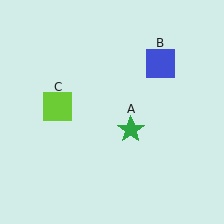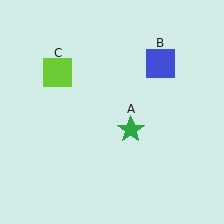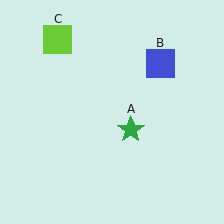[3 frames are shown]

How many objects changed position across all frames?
1 object changed position: lime square (object C).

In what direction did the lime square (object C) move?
The lime square (object C) moved up.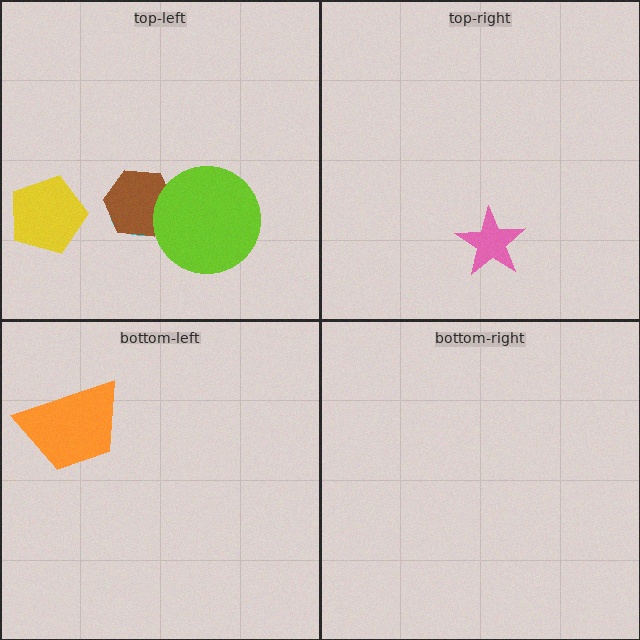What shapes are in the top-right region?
The pink star.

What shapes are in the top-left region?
The cyan ellipse, the brown hexagon, the lime circle, the yellow pentagon.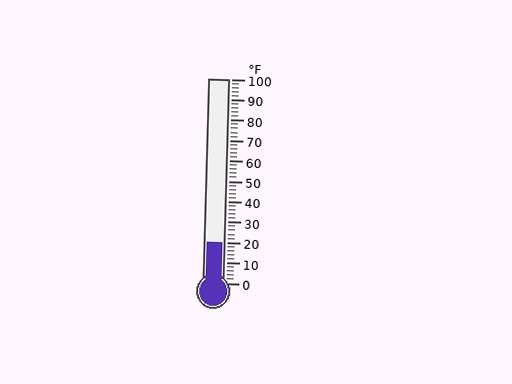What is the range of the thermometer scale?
The thermometer scale ranges from 0°F to 100°F.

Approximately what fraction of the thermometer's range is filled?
The thermometer is filled to approximately 20% of its range.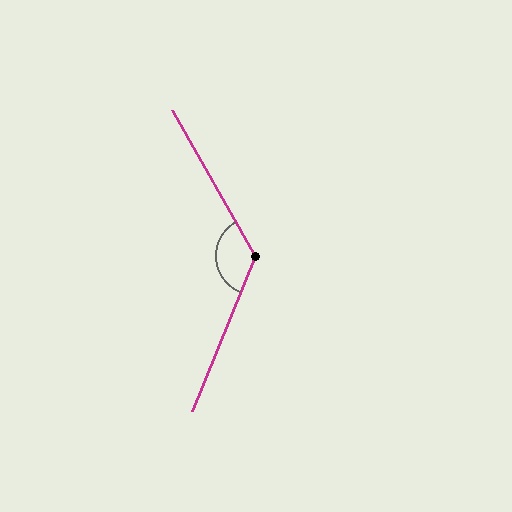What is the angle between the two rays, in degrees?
Approximately 128 degrees.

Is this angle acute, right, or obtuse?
It is obtuse.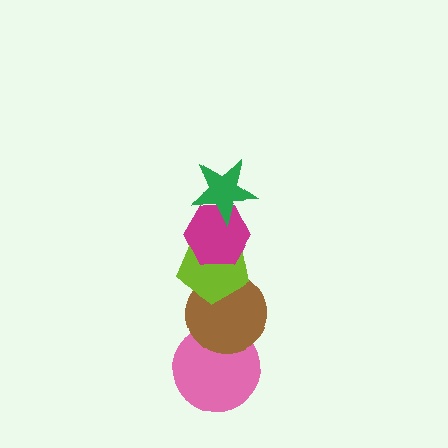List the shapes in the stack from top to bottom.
From top to bottom: the green star, the magenta hexagon, the lime pentagon, the brown circle, the pink circle.